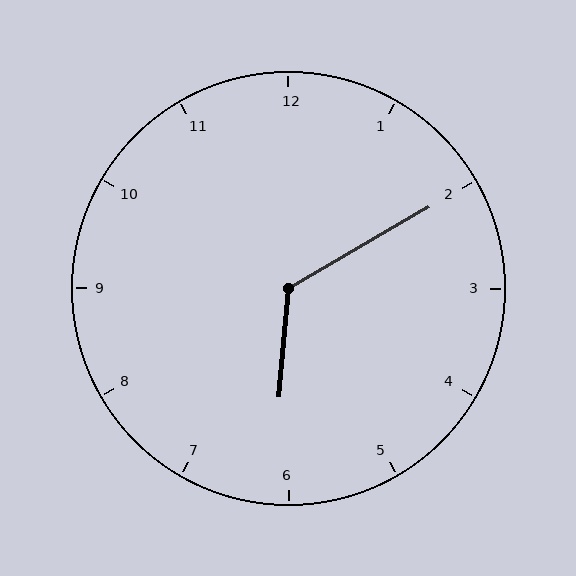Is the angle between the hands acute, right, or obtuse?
It is obtuse.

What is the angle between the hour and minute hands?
Approximately 125 degrees.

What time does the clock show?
6:10.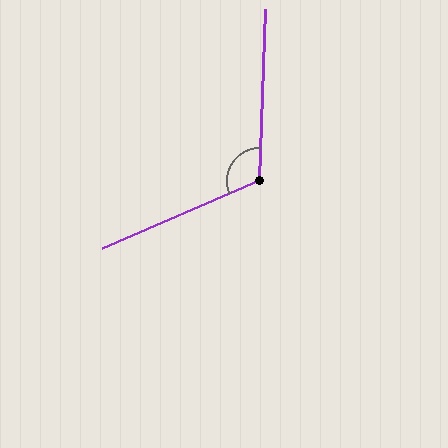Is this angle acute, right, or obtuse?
It is obtuse.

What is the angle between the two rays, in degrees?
Approximately 115 degrees.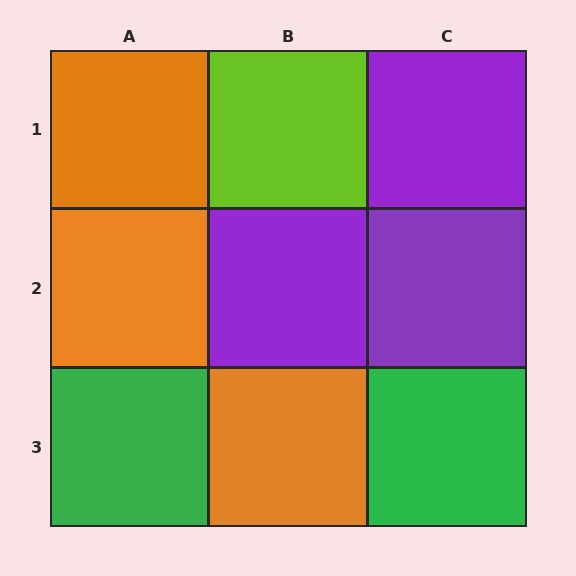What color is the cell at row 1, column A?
Orange.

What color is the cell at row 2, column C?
Purple.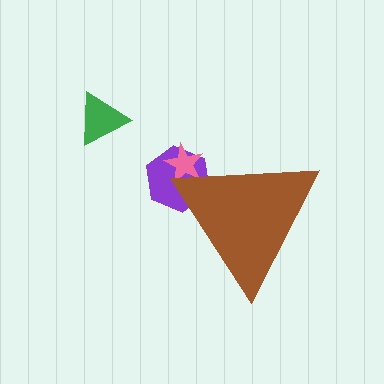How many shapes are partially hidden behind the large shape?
2 shapes are partially hidden.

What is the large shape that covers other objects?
A brown triangle.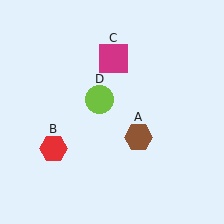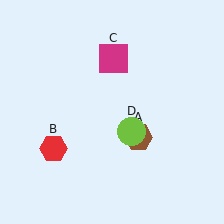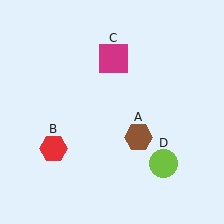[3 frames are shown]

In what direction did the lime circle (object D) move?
The lime circle (object D) moved down and to the right.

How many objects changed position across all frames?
1 object changed position: lime circle (object D).